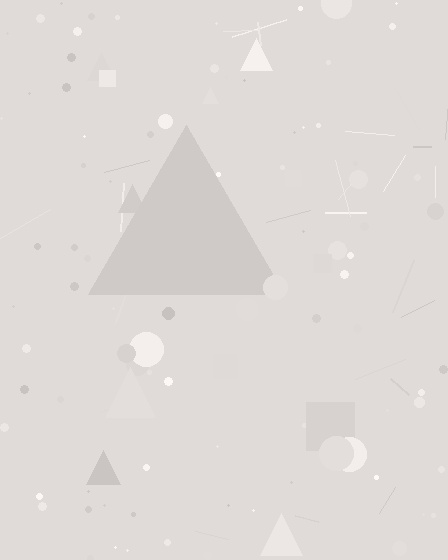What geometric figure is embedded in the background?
A triangle is embedded in the background.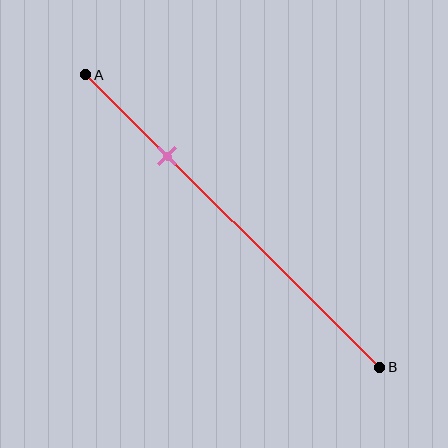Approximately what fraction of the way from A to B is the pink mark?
The pink mark is approximately 30% of the way from A to B.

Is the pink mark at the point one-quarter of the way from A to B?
Yes, the mark is approximately at the one-quarter point.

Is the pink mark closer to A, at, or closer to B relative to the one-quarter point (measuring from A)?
The pink mark is approximately at the one-quarter point of segment AB.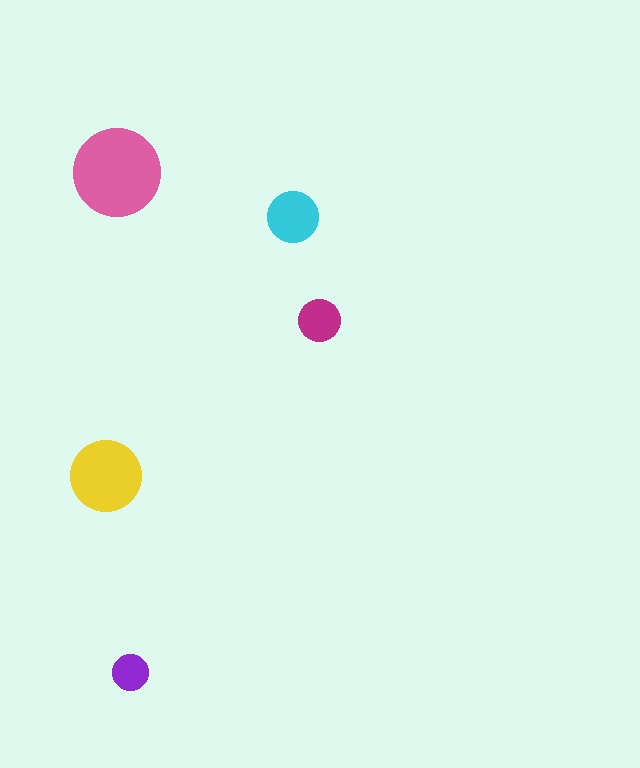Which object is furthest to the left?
The yellow circle is leftmost.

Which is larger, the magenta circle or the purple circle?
The magenta one.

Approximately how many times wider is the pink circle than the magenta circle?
About 2 times wider.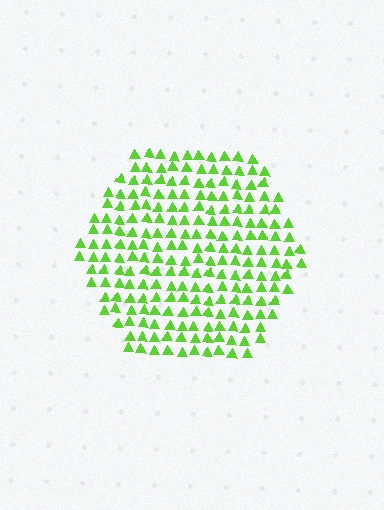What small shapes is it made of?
It is made of small triangles.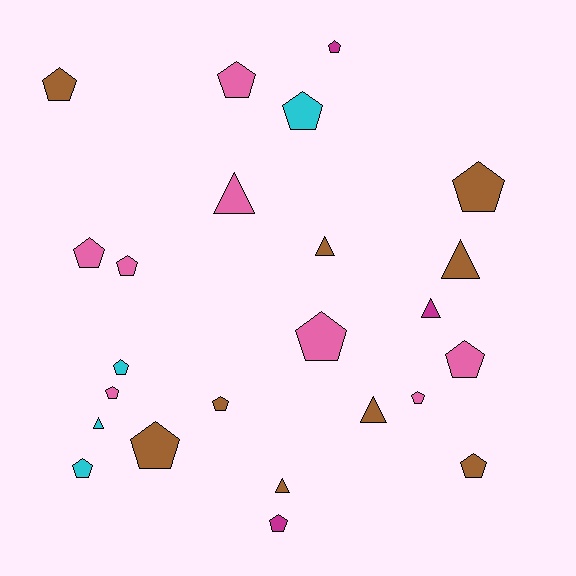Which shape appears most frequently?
Pentagon, with 17 objects.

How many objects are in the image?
There are 24 objects.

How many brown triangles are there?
There are 4 brown triangles.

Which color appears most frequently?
Brown, with 9 objects.